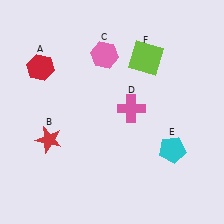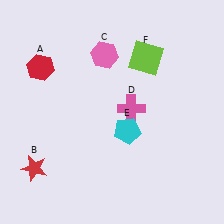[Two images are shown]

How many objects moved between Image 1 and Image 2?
2 objects moved between the two images.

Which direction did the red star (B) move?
The red star (B) moved down.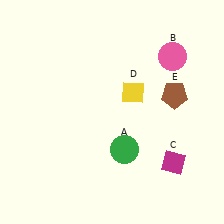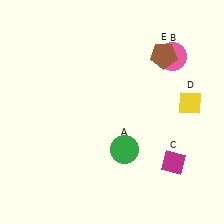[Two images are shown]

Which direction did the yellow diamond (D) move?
The yellow diamond (D) moved right.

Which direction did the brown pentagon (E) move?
The brown pentagon (E) moved up.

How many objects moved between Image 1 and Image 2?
2 objects moved between the two images.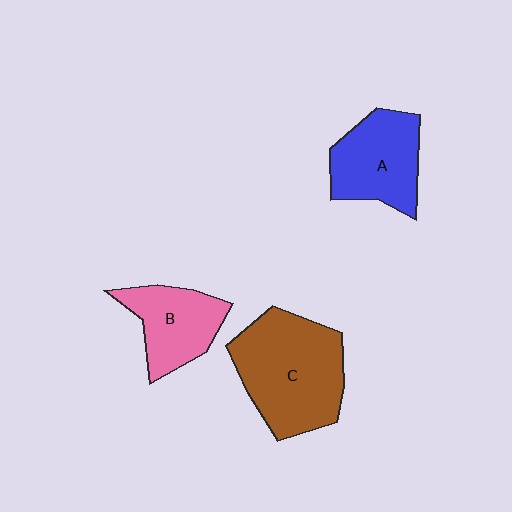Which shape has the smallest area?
Shape B (pink).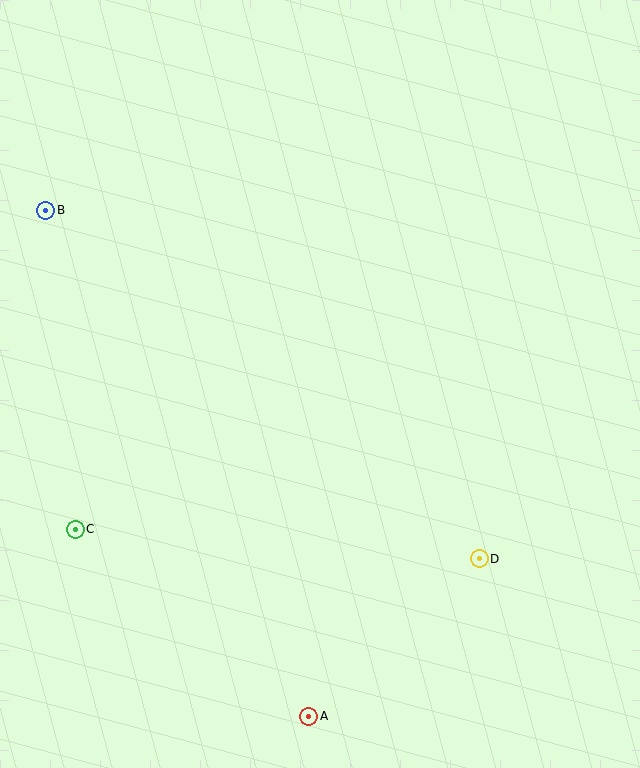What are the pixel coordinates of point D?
Point D is at (479, 559).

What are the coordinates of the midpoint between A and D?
The midpoint between A and D is at (394, 638).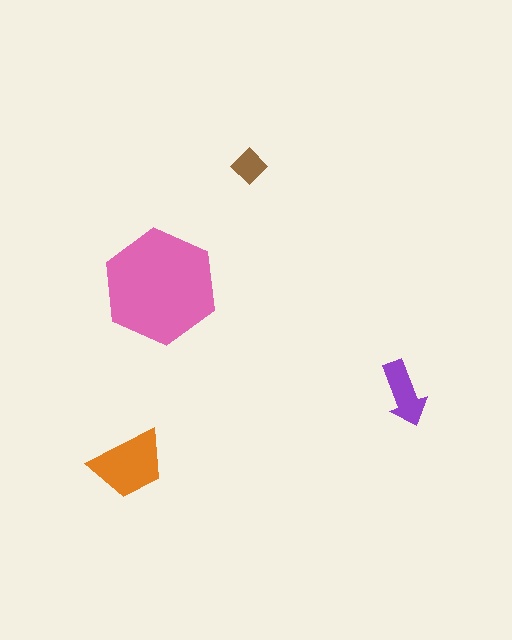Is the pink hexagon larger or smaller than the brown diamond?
Larger.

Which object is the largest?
The pink hexagon.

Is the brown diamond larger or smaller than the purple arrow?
Smaller.